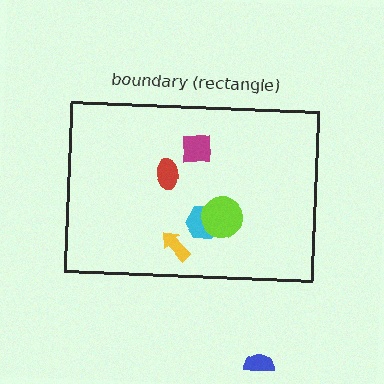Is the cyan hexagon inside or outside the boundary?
Inside.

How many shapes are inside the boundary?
5 inside, 1 outside.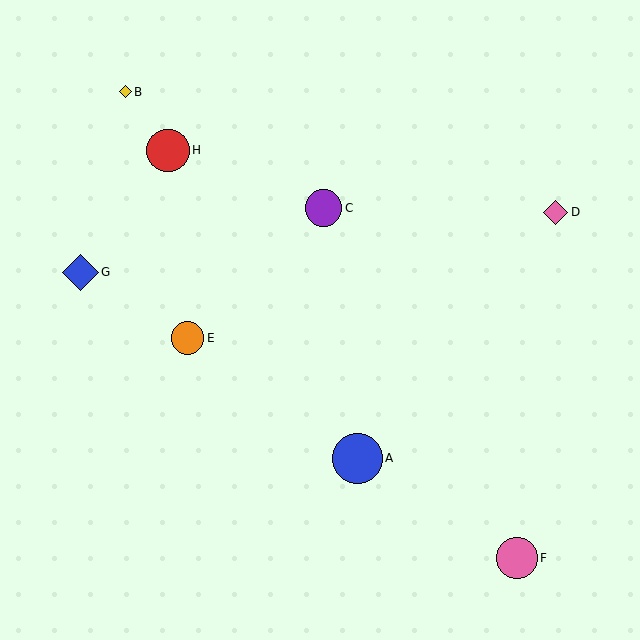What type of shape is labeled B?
Shape B is a yellow diamond.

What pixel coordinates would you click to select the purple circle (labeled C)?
Click at (324, 208) to select the purple circle C.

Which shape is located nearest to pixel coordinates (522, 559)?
The pink circle (labeled F) at (517, 558) is nearest to that location.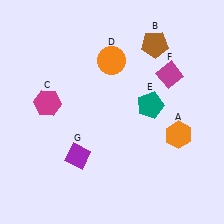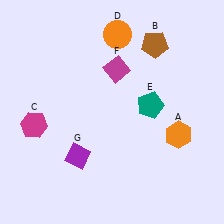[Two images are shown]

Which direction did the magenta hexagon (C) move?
The magenta hexagon (C) moved down.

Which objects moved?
The objects that moved are: the magenta hexagon (C), the orange circle (D), the magenta diamond (F).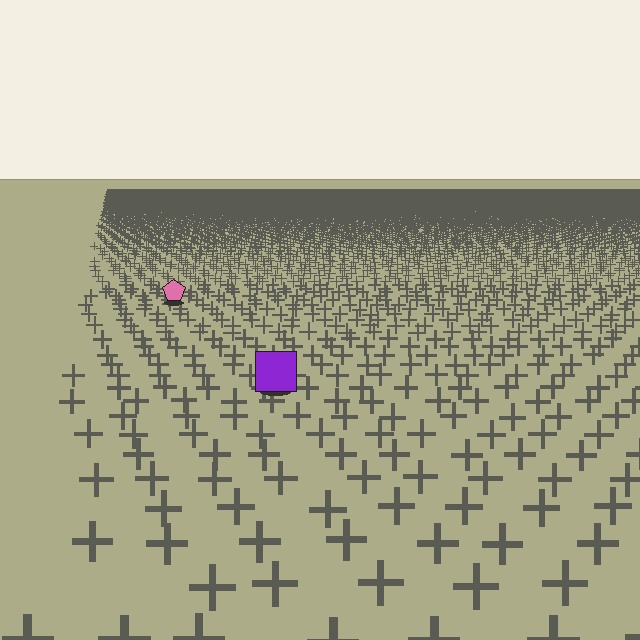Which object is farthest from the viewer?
The pink pentagon is farthest from the viewer. It appears smaller and the ground texture around it is denser.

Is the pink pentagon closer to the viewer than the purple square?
No. The purple square is closer — you can tell from the texture gradient: the ground texture is coarser near it.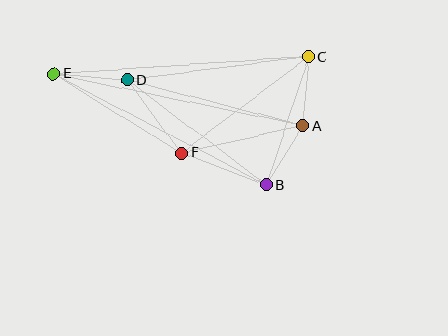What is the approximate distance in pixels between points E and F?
The distance between E and F is approximately 151 pixels.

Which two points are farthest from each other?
Points C and E are farthest from each other.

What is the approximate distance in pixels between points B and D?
The distance between B and D is approximately 175 pixels.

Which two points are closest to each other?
Points A and C are closest to each other.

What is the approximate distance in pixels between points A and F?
The distance between A and F is approximately 125 pixels.